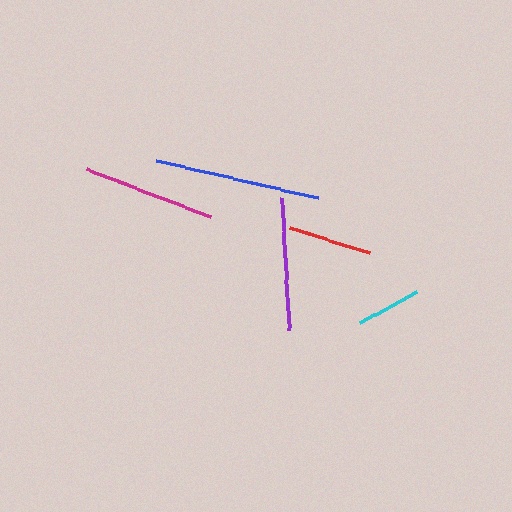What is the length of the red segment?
The red segment is approximately 84 pixels long.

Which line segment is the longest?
The blue line is the longest at approximately 166 pixels.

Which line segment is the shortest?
The cyan line is the shortest at approximately 65 pixels.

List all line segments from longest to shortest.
From longest to shortest: blue, magenta, purple, red, cyan.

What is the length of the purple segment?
The purple segment is approximately 133 pixels long.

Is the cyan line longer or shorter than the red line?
The red line is longer than the cyan line.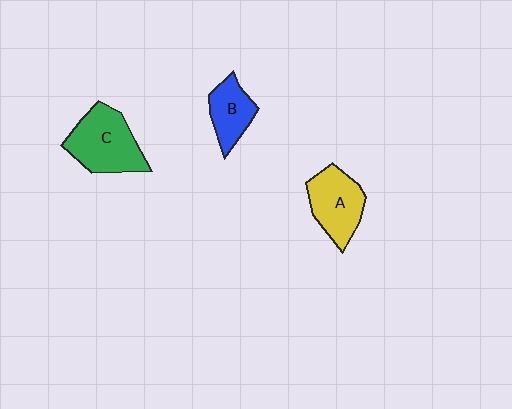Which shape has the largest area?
Shape C (green).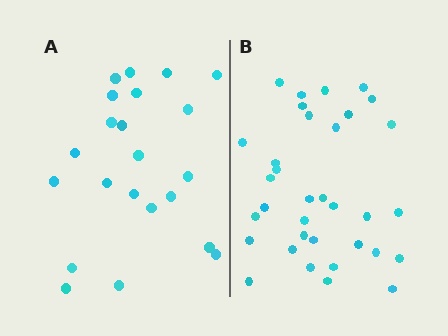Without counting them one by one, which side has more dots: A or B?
Region B (the right region) has more dots.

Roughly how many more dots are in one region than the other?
Region B has roughly 12 or so more dots than region A.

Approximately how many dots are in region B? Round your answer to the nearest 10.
About 30 dots. (The exact count is 34, which rounds to 30.)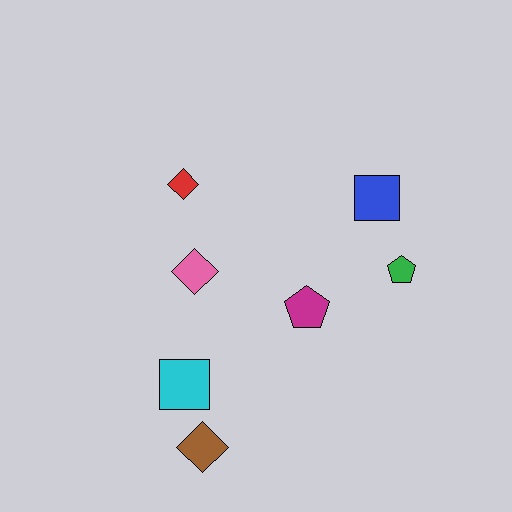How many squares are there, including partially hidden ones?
There are 2 squares.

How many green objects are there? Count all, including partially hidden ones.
There is 1 green object.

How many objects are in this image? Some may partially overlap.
There are 7 objects.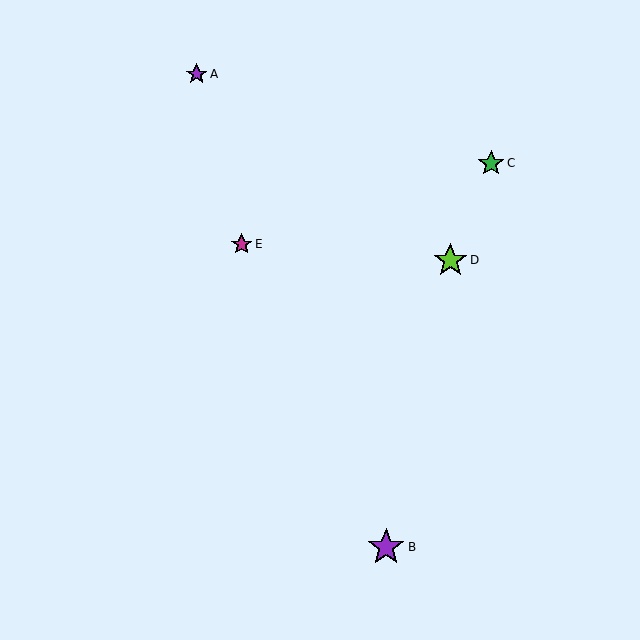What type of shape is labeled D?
Shape D is a lime star.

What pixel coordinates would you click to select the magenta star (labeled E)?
Click at (242, 244) to select the magenta star E.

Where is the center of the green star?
The center of the green star is at (491, 163).